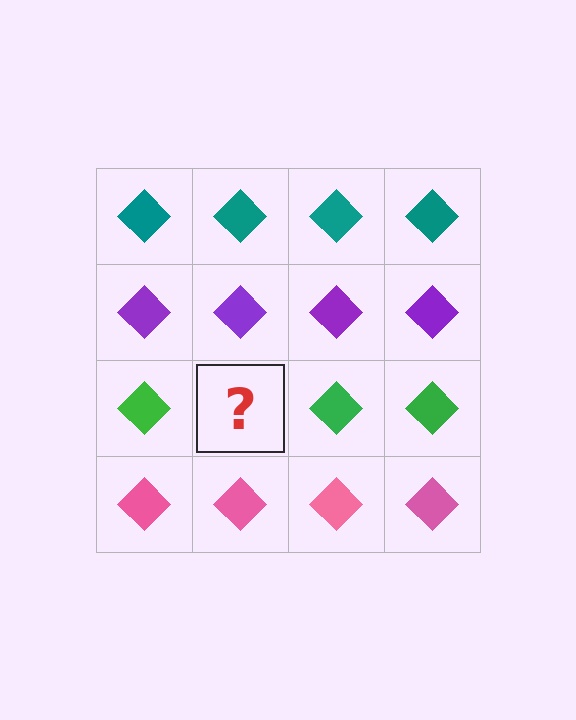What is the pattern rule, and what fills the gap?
The rule is that each row has a consistent color. The gap should be filled with a green diamond.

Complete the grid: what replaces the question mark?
The question mark should be replaced with a green diamond.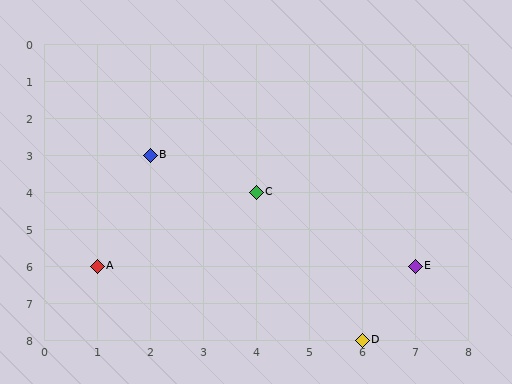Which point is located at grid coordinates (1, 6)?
Point A is at (1, 6).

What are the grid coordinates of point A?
Point A is at grid coordinates (1, 6).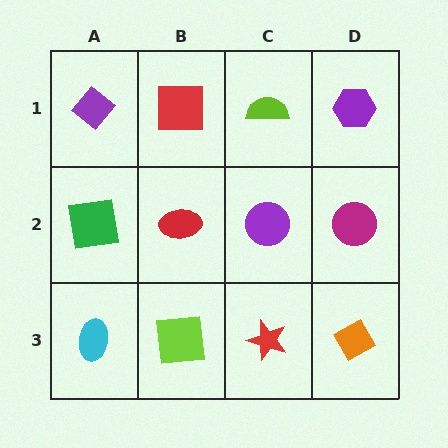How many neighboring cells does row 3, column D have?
2.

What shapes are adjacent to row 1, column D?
A magenta circle (row 2, column D), a lime semicircle (row 1, column C).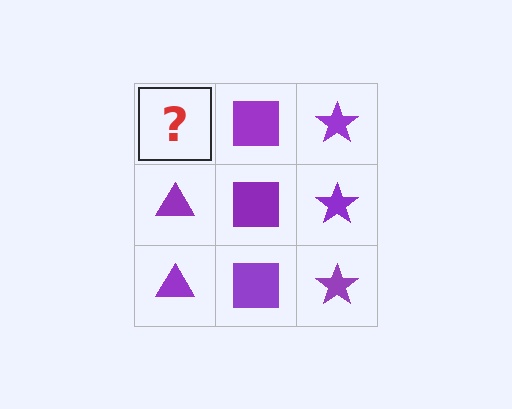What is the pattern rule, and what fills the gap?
The rule is that each column has a consistent shape. The gap should be filled with a purple triangle.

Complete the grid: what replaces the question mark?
The question mark should be replaced with a purple triangle.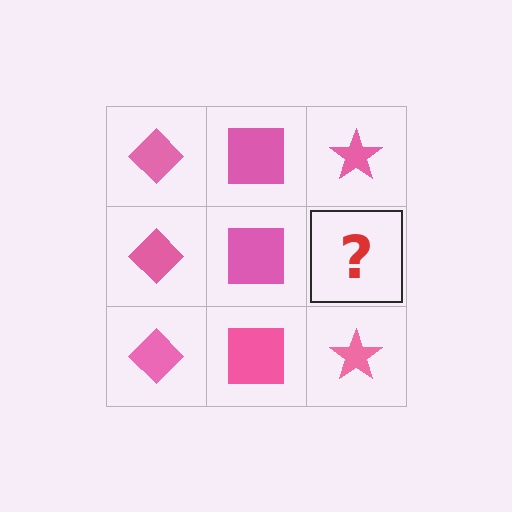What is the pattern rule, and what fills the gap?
The rule is that each column has a consistent shape. The gap should be filled with a pink star.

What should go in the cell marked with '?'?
The missing cell should contain a pink star.